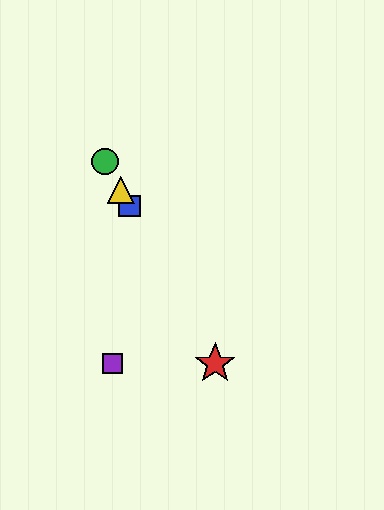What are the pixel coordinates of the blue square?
The blue square is at (130, 206).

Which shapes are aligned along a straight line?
The red star, the blue square, the green circle, the yellow triangle are aligned along a straight line.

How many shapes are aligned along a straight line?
4 shapes (the red star, the blue square, the green circle, the yellow triangle) are aligned along a straight line.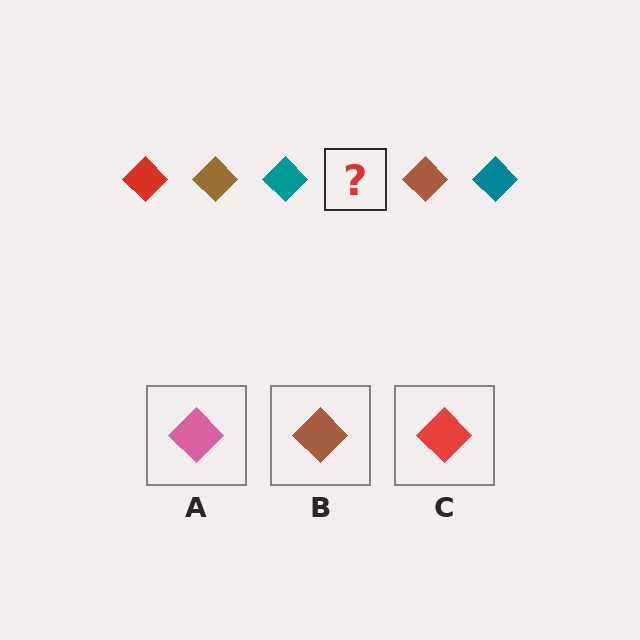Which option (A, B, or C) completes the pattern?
C.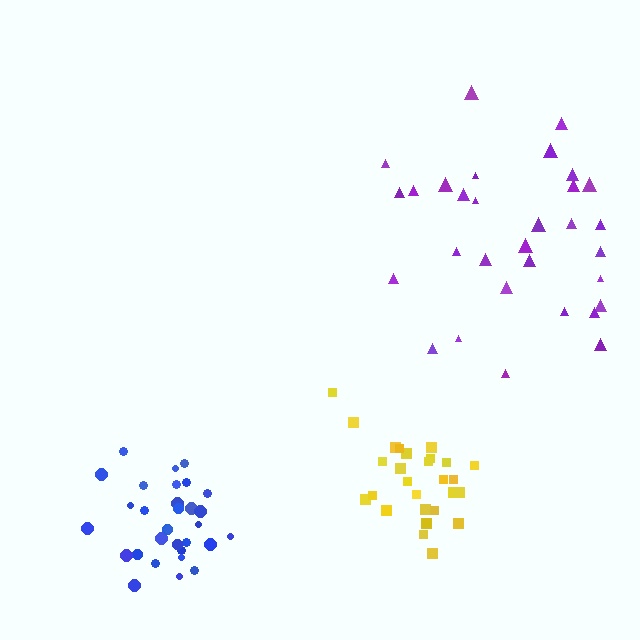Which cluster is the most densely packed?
Blue.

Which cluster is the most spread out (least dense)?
Purple.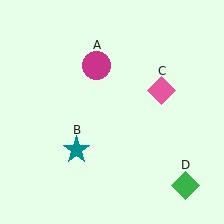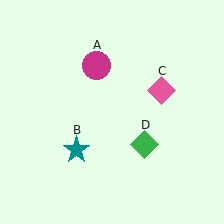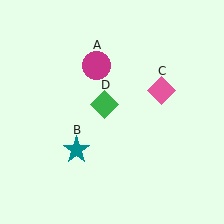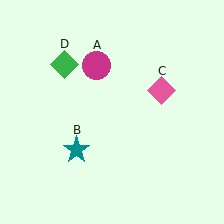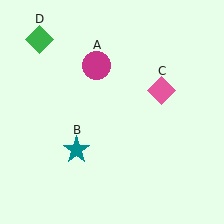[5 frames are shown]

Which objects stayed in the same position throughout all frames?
Magenta circle (object A) and teal star (object B) and pink diamond (object C) remained stationary.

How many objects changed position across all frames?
1 object changed position: green diamond (object D).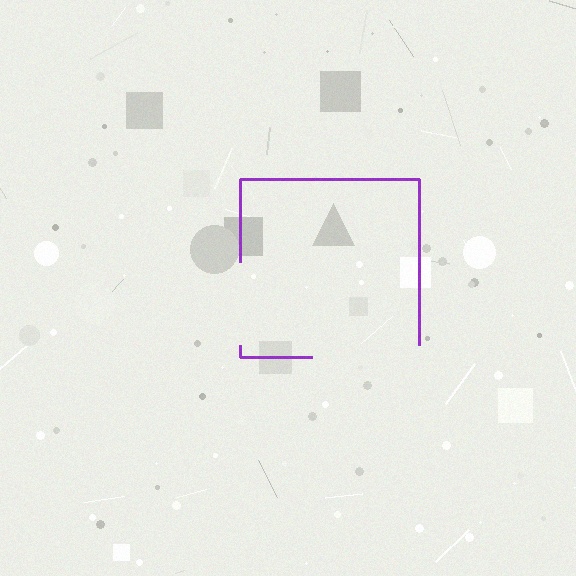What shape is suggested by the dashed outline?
The dashed outline suggests a square.